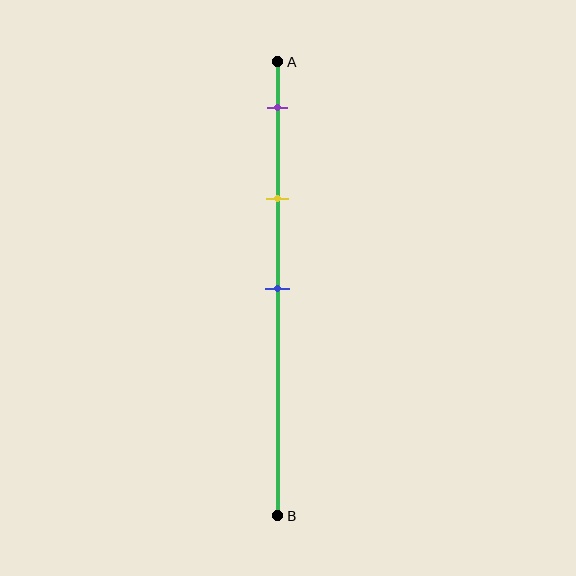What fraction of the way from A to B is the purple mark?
The purple mark is approximately 10% (0.1) of the way from A to B.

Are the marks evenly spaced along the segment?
Yes, the marks are approximately evenly spaced.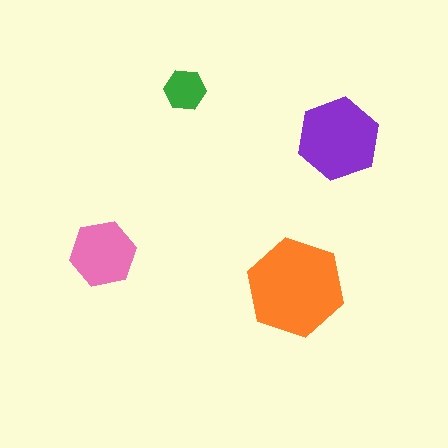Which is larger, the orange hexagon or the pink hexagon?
The orange one.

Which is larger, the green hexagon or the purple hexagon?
The purple one.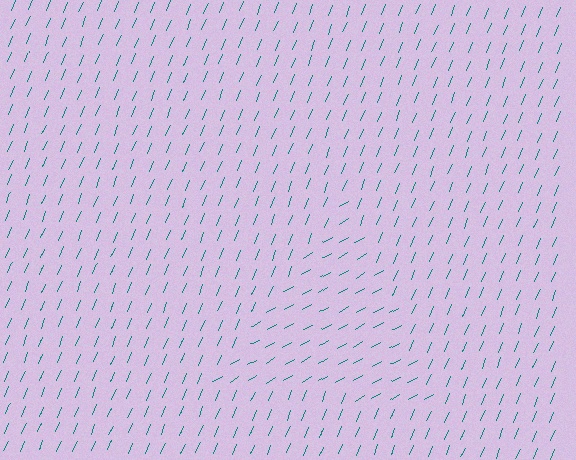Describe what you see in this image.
The image is filled with small teal line segments. A triangle region in the image has lines oriented differently from the surrounding lines, creating a visible texture boundary.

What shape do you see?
I see a triangle.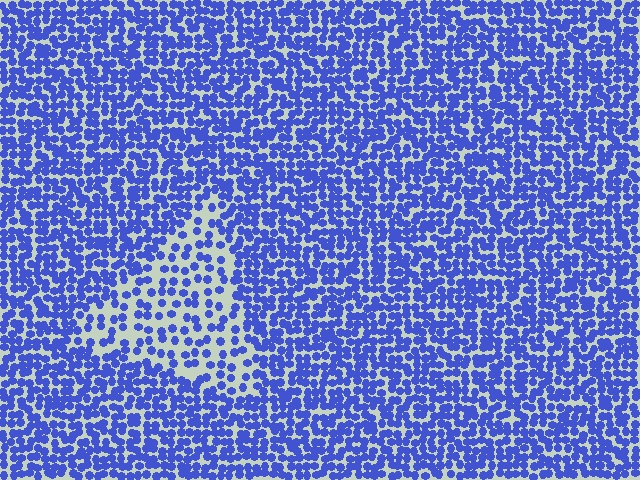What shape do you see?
I see a triangle.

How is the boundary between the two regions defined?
The boundary is defined by a change in element density (approximately 2.0x ratio). All elements are the same color, size, and shape.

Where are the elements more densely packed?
The elements are more densely packed outside the triangle boundary.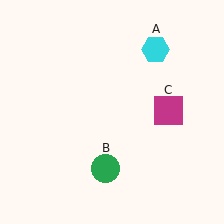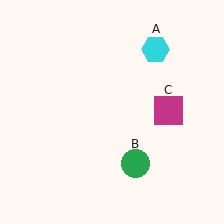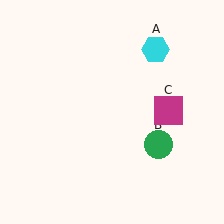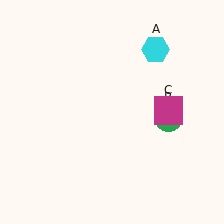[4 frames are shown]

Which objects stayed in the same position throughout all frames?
Cyan hexagon (object A) and magenta square (object C) remained stationary.